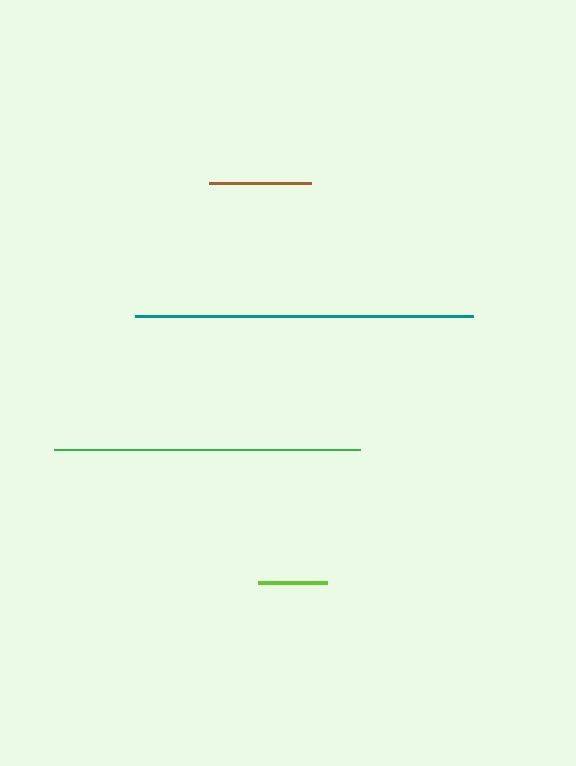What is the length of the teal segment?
The teal segment is approximately 338 pixels long.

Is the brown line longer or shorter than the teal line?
The teal line is longer than the brown line.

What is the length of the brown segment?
The brown segment is approximately 102 pixels long.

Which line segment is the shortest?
The lime line is the shortest at approximately 69 pixels.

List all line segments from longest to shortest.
From longest to shortest: teal, green, brown, lime.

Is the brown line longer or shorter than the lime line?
The brown line is longer than the lime line.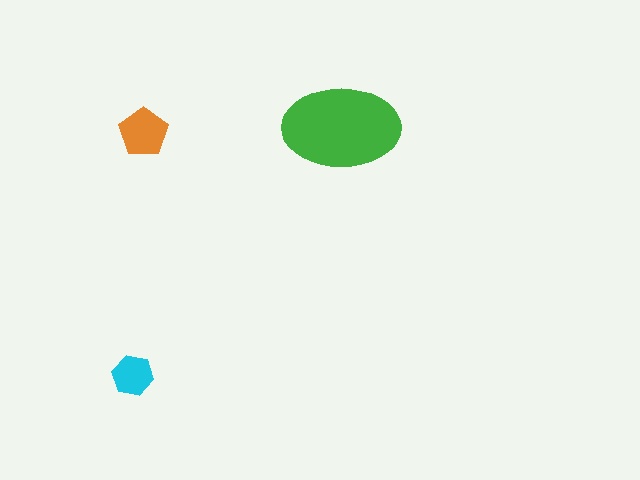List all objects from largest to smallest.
The green ellipse, the orange pentagon, the cyan hexagon.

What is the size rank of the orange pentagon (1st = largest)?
2nd.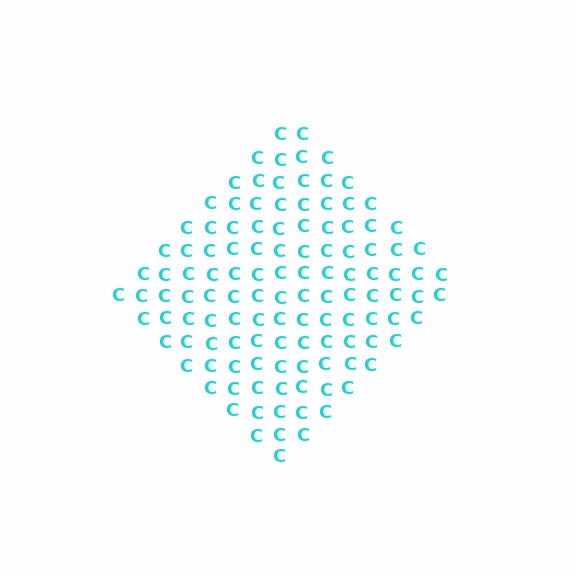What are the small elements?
The small elements are letter C's.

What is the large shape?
The large shape is a diamond.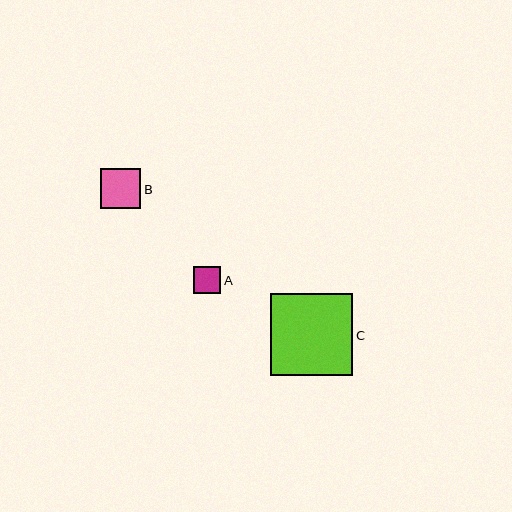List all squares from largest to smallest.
From largest to smallest: C, B, A.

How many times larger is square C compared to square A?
Square C is approximately 3.0 times the size of square A.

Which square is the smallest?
Square A is the smallest with a size of approximately 27 pixels.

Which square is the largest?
Square C is the largest with a size of approximately 82 pixels.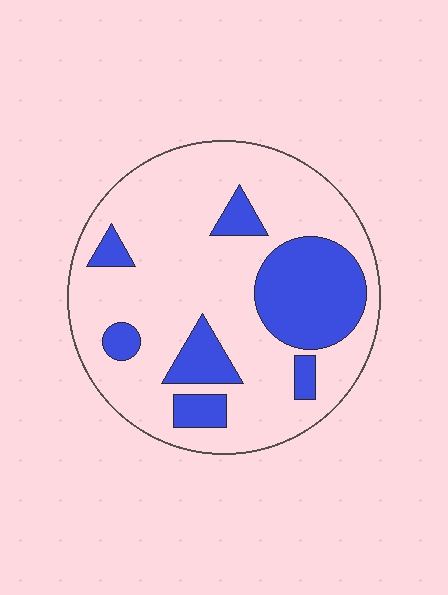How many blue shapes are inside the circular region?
7.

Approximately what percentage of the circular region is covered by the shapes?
Approximately 25%.